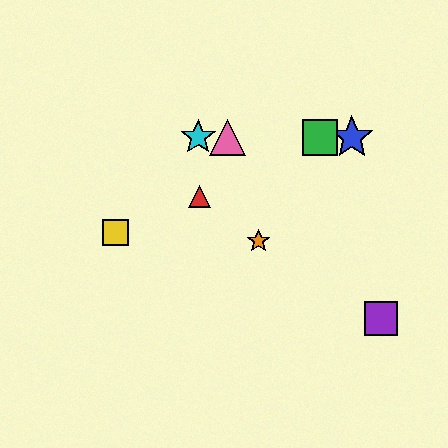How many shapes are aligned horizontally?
4 shapes (the blue star, the green square, the cyan star, the pink triangle) are aligned horizontally.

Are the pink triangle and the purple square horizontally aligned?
No, the pink triangle is at y≈137 and the purple square is at y≈319.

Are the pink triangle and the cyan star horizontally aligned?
Yes, both are at y≈137.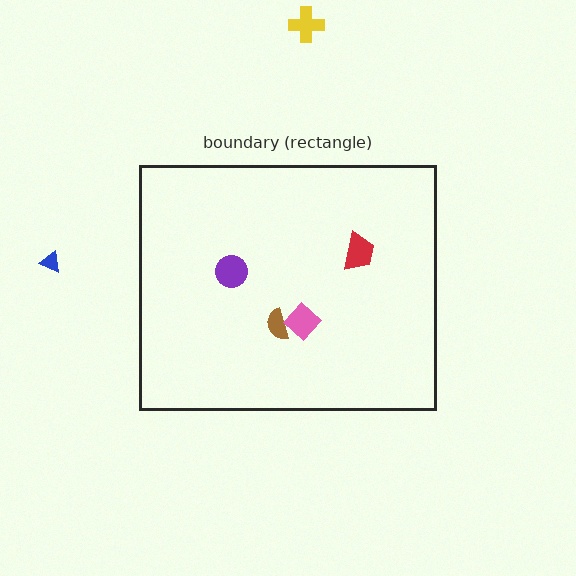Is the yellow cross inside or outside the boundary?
Outside.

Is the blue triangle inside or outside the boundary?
Outside.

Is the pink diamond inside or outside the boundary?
Inside.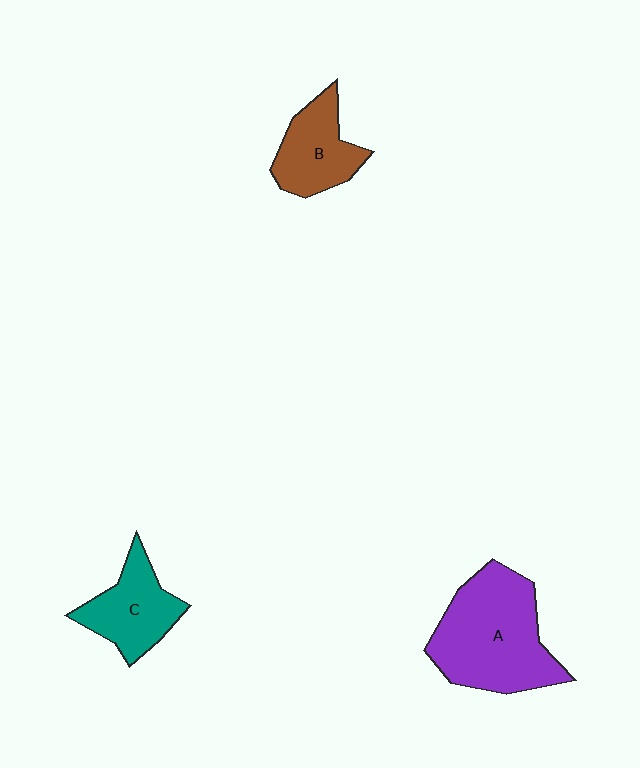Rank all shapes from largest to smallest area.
From largest to smallest: A (purple), C (teal), B (brown).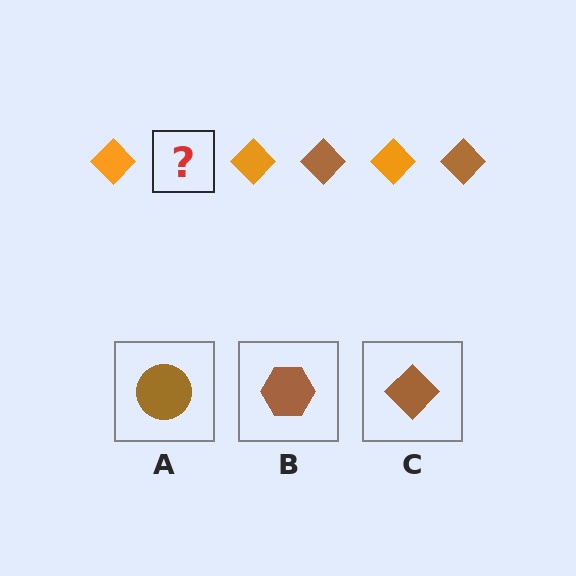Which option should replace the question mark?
Option C.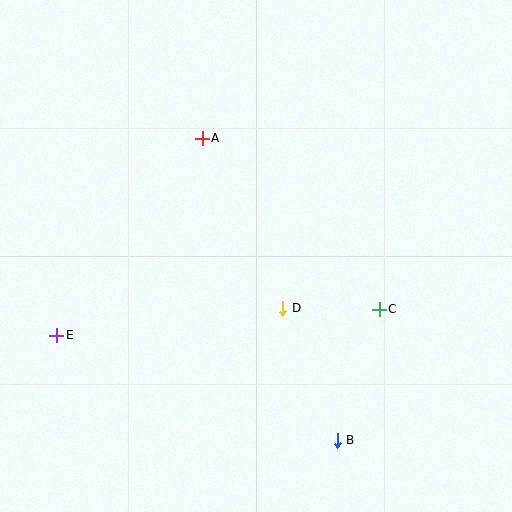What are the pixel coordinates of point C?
Point C is at (379, 309).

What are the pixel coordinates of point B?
Point B is at (337, 440).